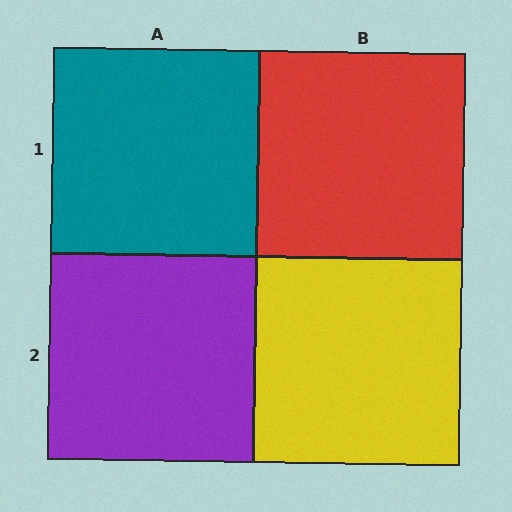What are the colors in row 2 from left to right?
Purple, yellow.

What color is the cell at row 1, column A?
Teal.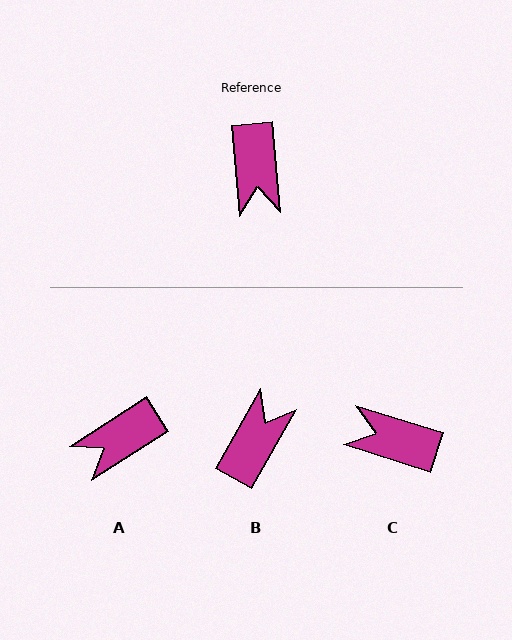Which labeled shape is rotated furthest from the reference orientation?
B, about 145 degrees away.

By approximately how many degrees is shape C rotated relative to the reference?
Approximately 112 degrees clockwise.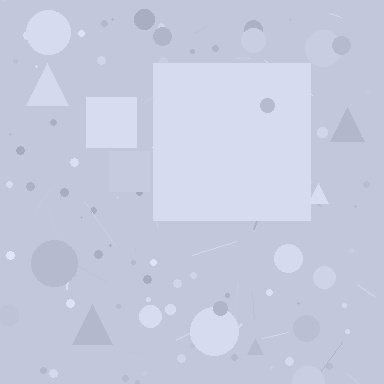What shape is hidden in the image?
A square is hidden in the image.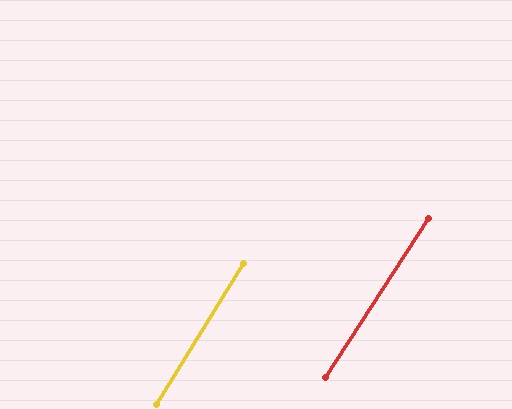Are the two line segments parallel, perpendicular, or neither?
Parallel — their directions differ by only 1.2°.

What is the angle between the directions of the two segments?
Approximately 1 degree.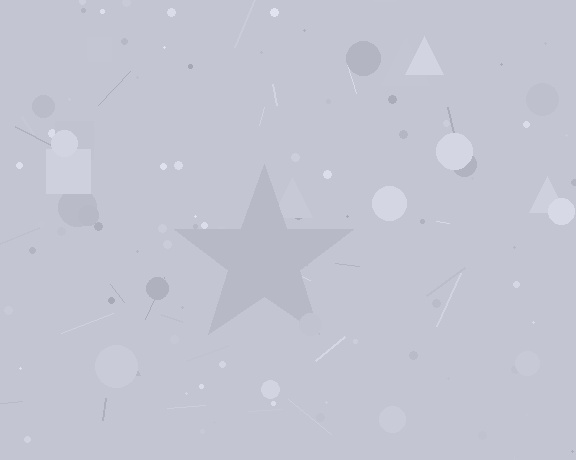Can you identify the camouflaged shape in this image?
The camouflaged shape is a star.